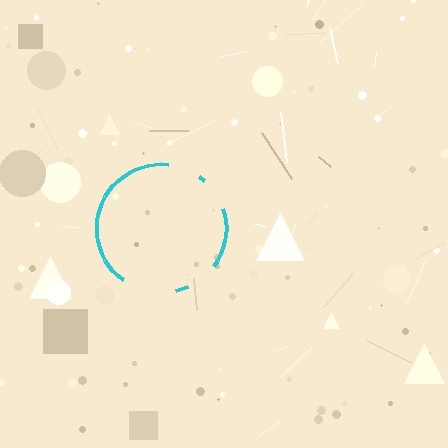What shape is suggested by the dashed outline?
The dashed outline suggests a circle.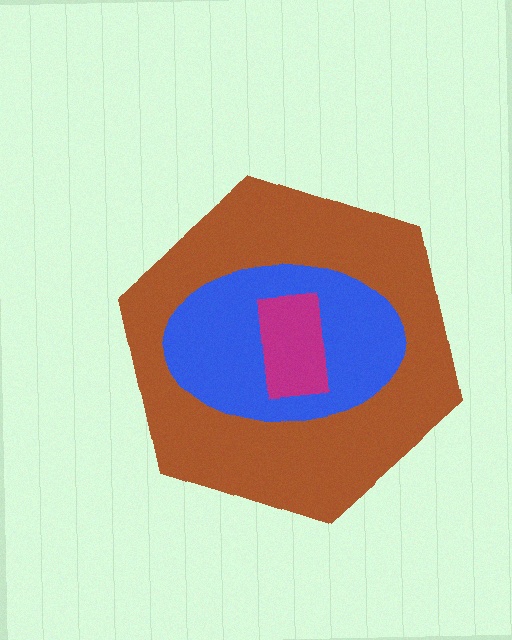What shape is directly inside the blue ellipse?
The magenta rectangle.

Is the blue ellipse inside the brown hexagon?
Yes.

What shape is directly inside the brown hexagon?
The blue ellipse.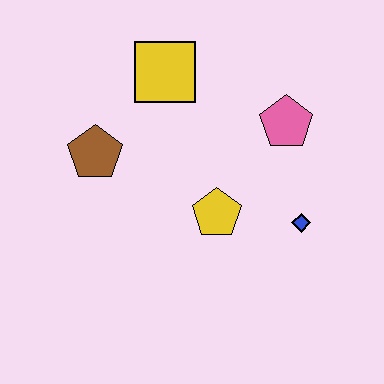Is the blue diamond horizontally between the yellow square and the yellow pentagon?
No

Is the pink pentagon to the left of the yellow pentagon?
No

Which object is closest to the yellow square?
The brown pentagon is closest to the yellow square.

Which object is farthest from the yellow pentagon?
The yellow square is farthest from the yellow pentagon.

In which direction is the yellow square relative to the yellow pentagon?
The yellow square is above the yellow pentagon.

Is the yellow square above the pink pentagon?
Yes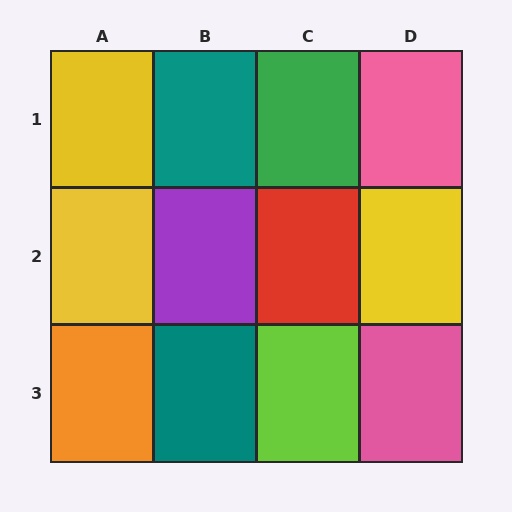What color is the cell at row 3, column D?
Pink.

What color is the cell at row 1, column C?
Green.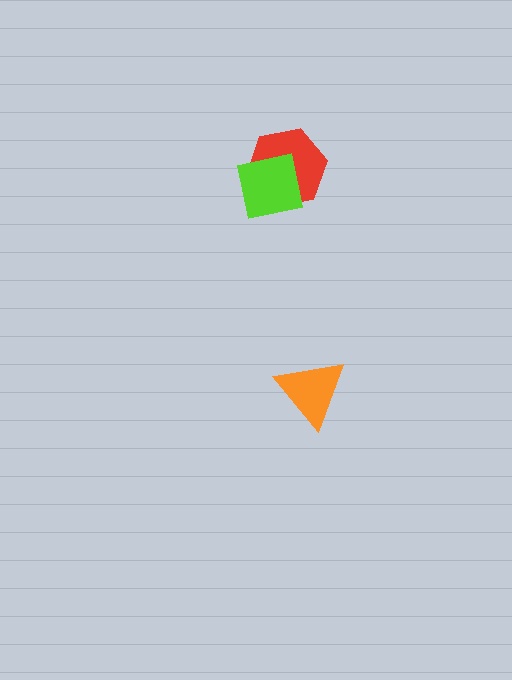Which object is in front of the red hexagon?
The lime square is in front of the red hexagon.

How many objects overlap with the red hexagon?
1 object overlaps with the red hexagon.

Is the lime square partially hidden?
No, no other shape covers it.